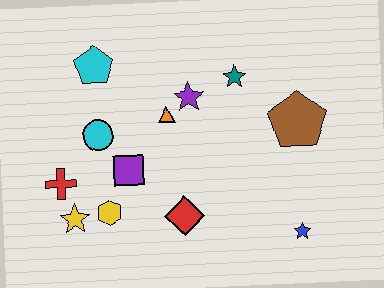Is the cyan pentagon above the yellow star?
Yes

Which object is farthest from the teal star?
The yellow star is farthest from the teal star.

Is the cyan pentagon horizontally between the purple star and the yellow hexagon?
No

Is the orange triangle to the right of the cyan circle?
Yes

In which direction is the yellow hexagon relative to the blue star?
The yellow hexagon is to the left of the blue star.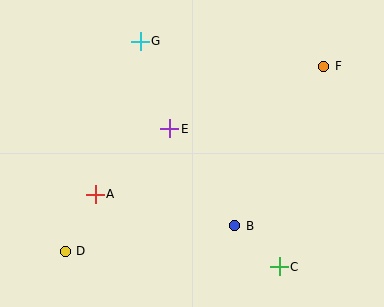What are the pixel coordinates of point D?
Point D is at (65, 251).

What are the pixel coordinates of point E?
Point E is at (170, 129).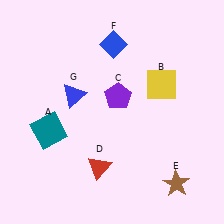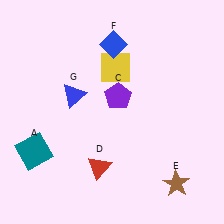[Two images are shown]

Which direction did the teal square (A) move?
The teal square (A) moved down.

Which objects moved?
The objects that moved are: the teal square (A), the yellow square (B).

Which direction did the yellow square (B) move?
The yellow square (B) moved left.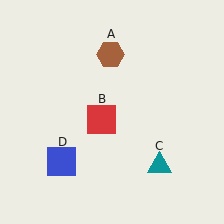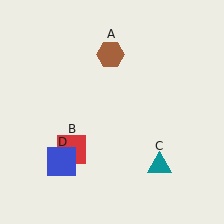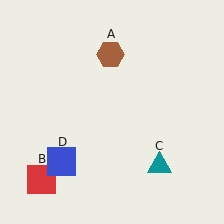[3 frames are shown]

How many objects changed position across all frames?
1 object changed position: red square (object B).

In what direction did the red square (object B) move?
The red square (object B) moved down and to the left.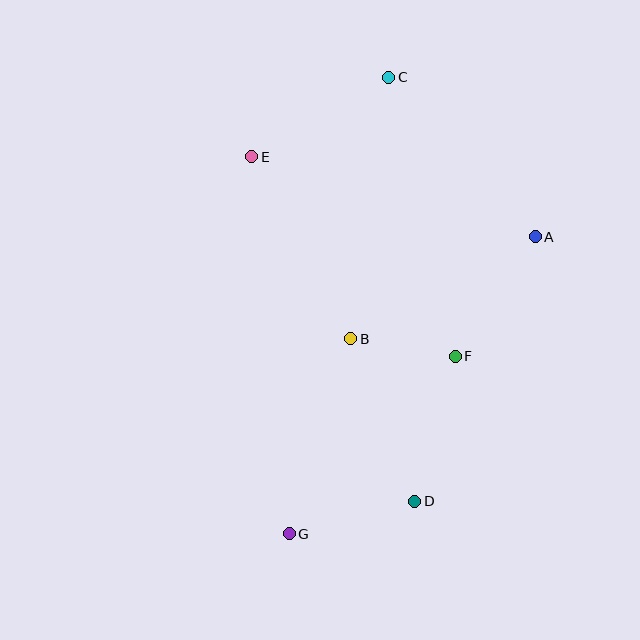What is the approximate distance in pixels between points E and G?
The distance between E and G is approximately 379 pixels.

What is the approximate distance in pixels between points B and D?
The distance between B and D is approximately 175 pixels.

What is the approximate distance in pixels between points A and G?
The distance between A and G is approximately 386 pixels.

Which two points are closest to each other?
Points B and F are closest to each other.